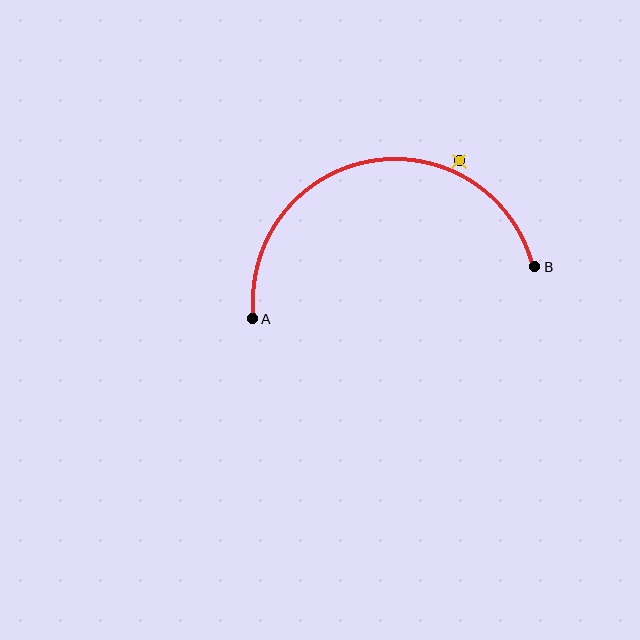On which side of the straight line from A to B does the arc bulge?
The arc bulges above the straight line connecting A and B.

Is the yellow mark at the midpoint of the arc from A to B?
No — the yellow mark does not lie on the arc at all. It sits slightly outside the curve.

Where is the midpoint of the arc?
The arc midpoint is the point on the curve farthest from the straight line joining A and B. It sits above that line.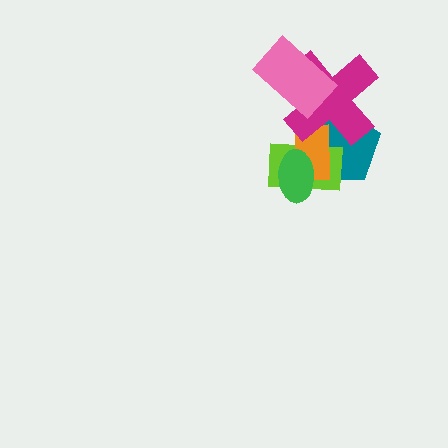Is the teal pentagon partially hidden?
Yes, it is partially covered by another shape.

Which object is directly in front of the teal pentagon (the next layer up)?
The lime rectangle is directly in front of the teal pentagon.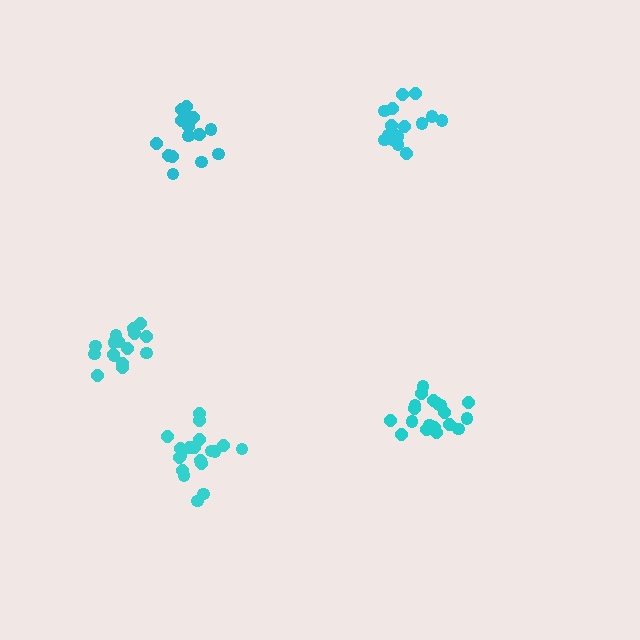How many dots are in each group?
Group 1: 19 dots, Group 2: 16 dots, Group 3: 19 dots, Group 4: 16 dots, Group 5: 16 dots (86 total).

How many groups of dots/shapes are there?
There are 5 groups.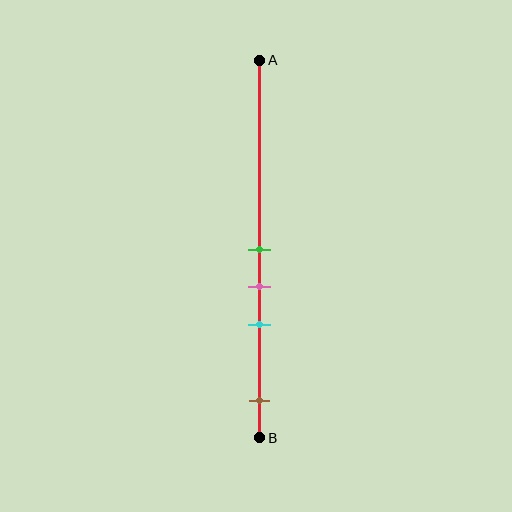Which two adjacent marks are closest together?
The green and pink marks are the closest adjacent pair.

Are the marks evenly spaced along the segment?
No, the marks are not evenly spaced.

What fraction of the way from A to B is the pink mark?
The pink mark is approximately 60% (0.6) of the way from A to B.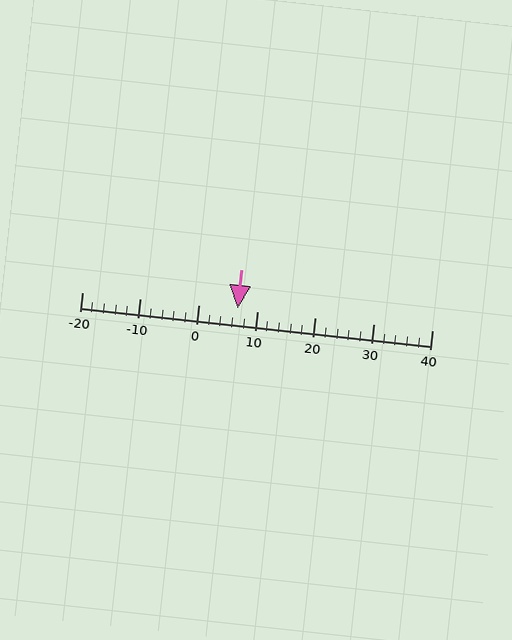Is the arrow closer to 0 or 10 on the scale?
The arrow is closer to 10.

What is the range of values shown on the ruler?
The ruler shows values from -20 to 40.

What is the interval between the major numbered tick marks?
The major tick marks are spaced 10 units apart.